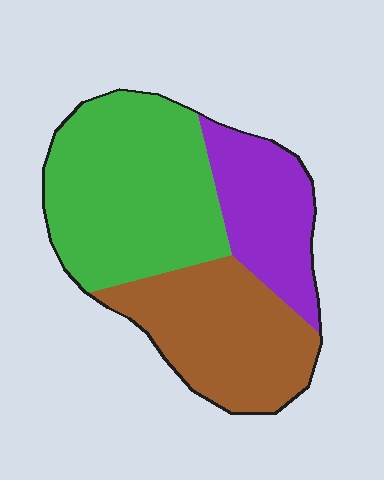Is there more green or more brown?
Green.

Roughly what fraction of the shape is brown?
Brown covers around 35% of the shape.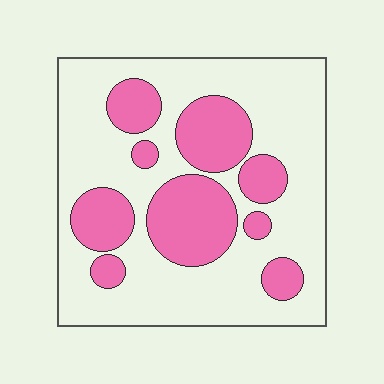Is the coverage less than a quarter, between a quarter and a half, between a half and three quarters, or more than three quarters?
Between a quarter and a half.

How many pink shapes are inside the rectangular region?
9.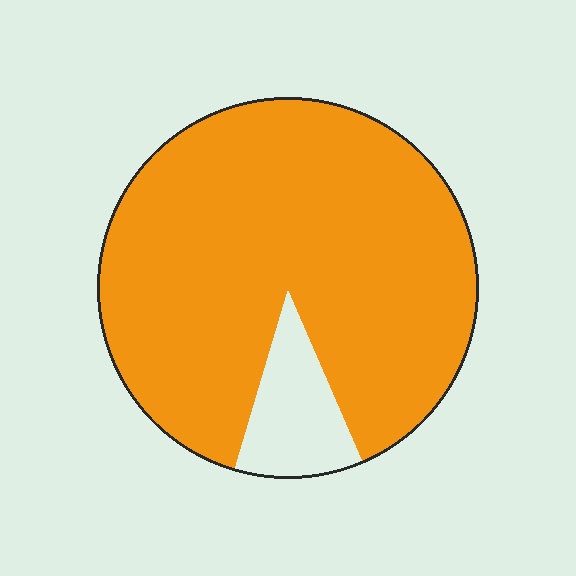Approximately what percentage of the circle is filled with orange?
Approximately 90%.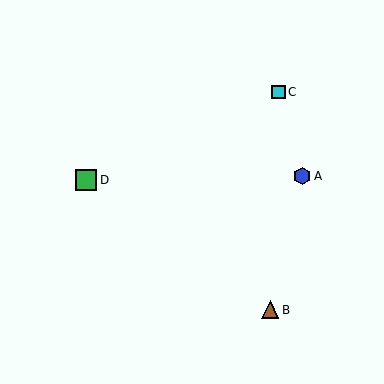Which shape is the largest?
The green square (labeled D) is the largest.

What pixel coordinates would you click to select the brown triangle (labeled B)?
Click at (270, 310) to select the brown triangle B.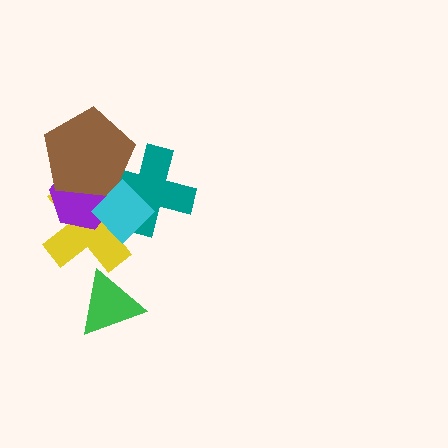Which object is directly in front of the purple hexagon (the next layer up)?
The brown pentagon is directly in front of the purple hexagon.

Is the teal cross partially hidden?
Yes, it is partially covered by another shape.